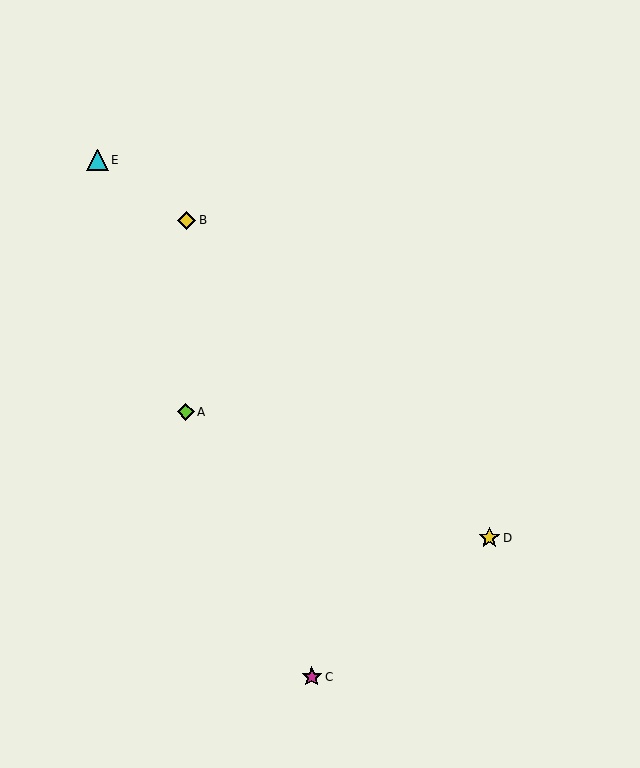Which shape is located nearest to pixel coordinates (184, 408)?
The lime diamond (labeled A) at (186, 412) is nearest to that location.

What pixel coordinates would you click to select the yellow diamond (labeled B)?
Click at (186, 220) to select the yellow diamond B.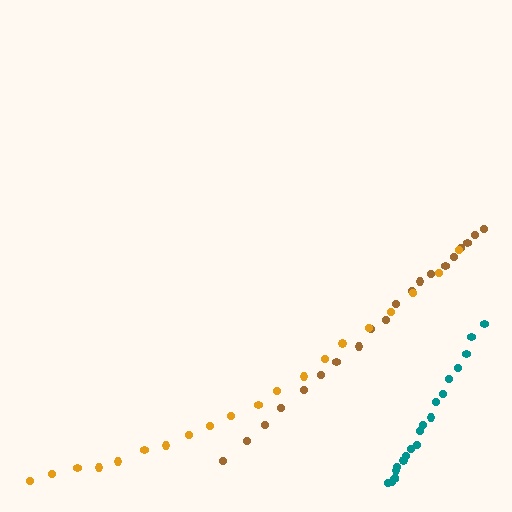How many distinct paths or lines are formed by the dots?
There are 3 distinct paths.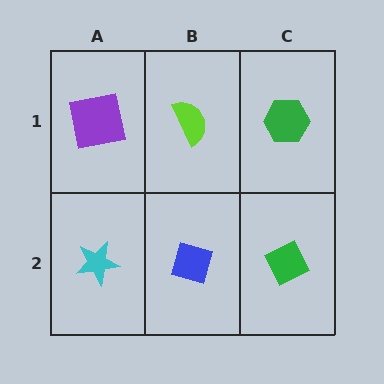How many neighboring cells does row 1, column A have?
2.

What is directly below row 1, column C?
A green diamond.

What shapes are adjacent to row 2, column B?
A lime semicircle (row 1, column B), a cyan star (row 2, column A), a green diamond (row 2, column C).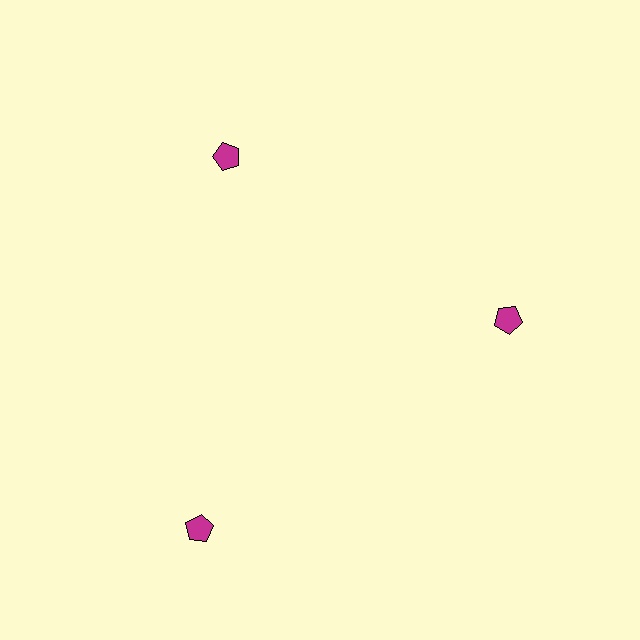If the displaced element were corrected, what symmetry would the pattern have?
It would have 3-fold rotational symmetry — the pattern would map onto itself every 120 degrees.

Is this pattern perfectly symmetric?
No. The 3 magenta pentagons are arranged in a ring, but one element near the 7 o'clock position is pushed outward from the center, breaking the 3-fold rotational symmetry.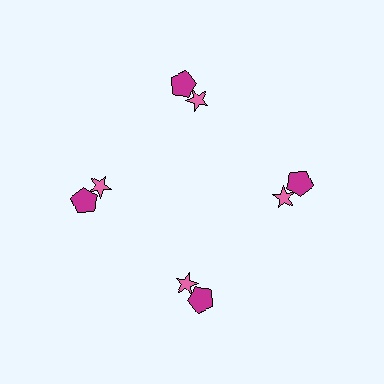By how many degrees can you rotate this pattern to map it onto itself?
The pattern maps onto itself every 90 degrees of rotation.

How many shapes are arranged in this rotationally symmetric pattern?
There are 8 shapes, arranged in 4 groups of 2.